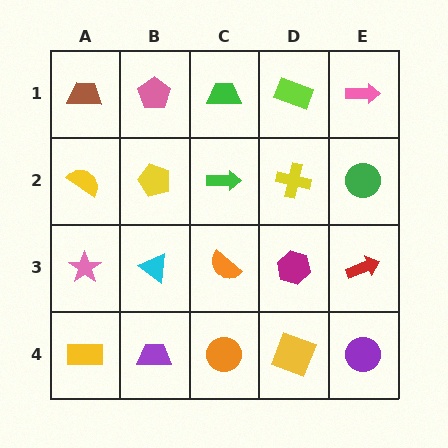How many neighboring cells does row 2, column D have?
4.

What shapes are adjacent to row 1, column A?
A yellow semicircle (row 2, column A), a pink pentagon (row 1, column B).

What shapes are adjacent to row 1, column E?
A green circle (row 2, column E), a lime rectangle (row 1, column D).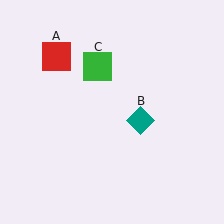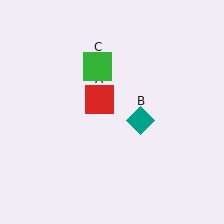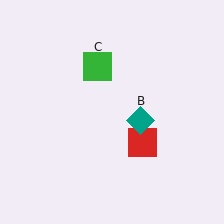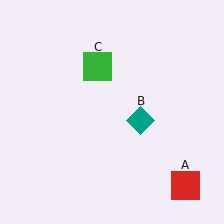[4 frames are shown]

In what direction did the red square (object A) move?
The red square (object A) moved down and to the right.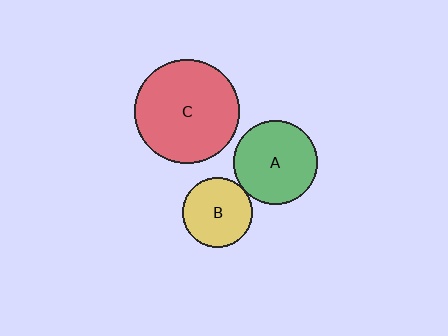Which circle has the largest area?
Circle C (red).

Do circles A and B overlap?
Yes.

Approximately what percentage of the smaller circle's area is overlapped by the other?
Approximately 5%.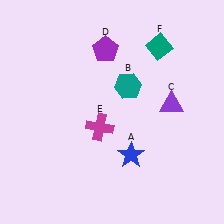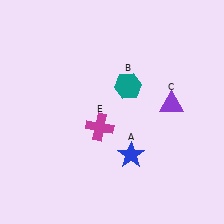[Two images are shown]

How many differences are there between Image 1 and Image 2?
There are 2 differences between the two images.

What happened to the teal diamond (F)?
The teal diamond (F) was removed in Image 2. It was in the top-right area of Image 1.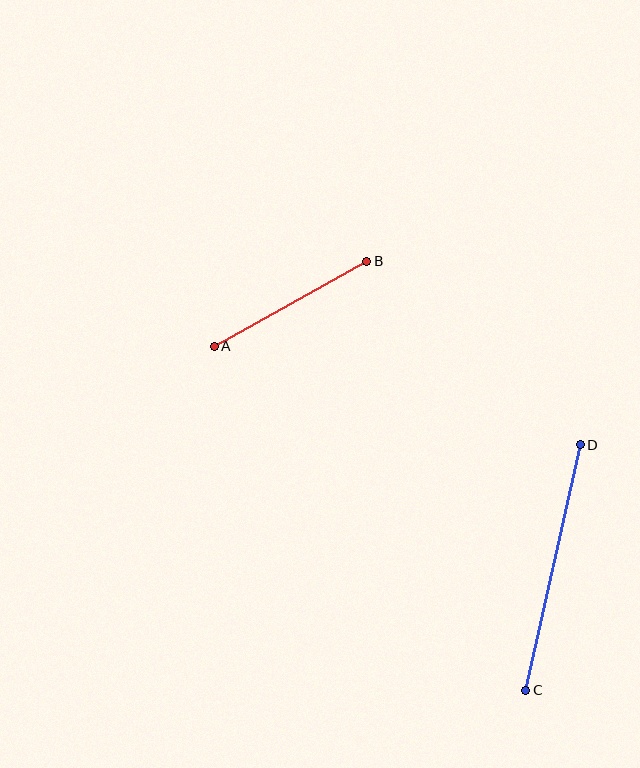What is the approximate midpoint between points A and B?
The midpoint is at approximately (290, 304) pixels.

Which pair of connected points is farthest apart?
Points C and D are farthest apart.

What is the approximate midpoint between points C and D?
The midpoint is at approximately (553, 567) pixels.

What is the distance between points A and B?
The distance is approximately 175 pixels.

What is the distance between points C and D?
The distance is approximately 252 pixels.